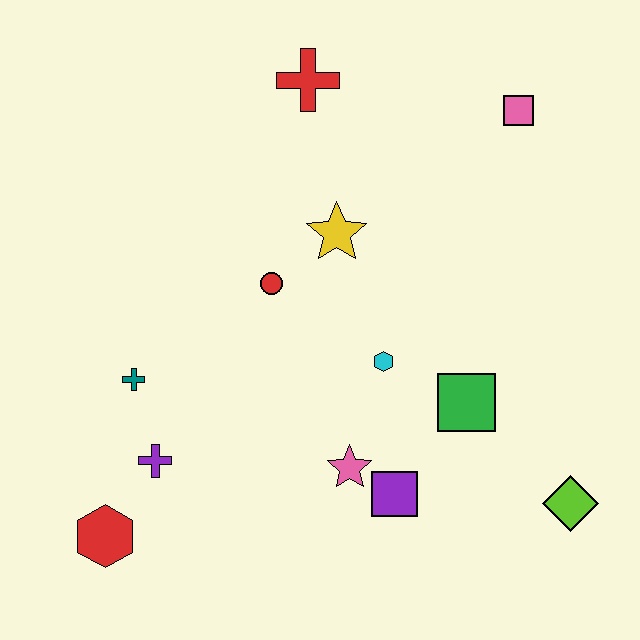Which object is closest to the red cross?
The yellow star is closest to the red cross.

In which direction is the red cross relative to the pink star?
The red cross is above the pink star.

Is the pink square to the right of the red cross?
Yes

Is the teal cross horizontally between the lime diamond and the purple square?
No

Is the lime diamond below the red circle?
Yes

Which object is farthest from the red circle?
The lime diamond is farthest from the red circle.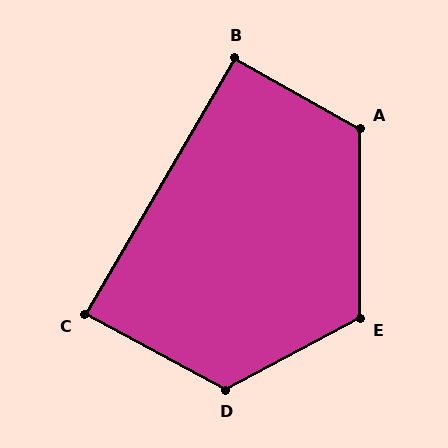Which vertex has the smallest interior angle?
C, at approximately 88 degrees.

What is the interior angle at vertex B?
Approximately 91 degrees (approximately right).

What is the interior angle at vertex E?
Approximately 118 degrees (obtuse).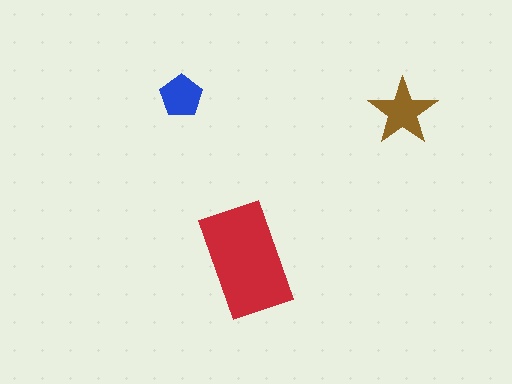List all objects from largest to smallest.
The red rectangle, the brown star, the blue pentagon.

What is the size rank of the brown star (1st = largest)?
2nd.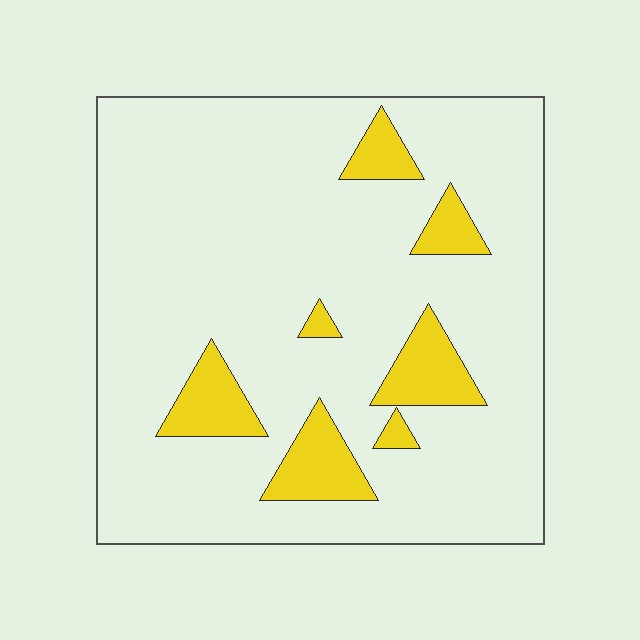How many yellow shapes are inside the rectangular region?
7.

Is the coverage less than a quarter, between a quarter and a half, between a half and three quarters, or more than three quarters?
Less than a quarter.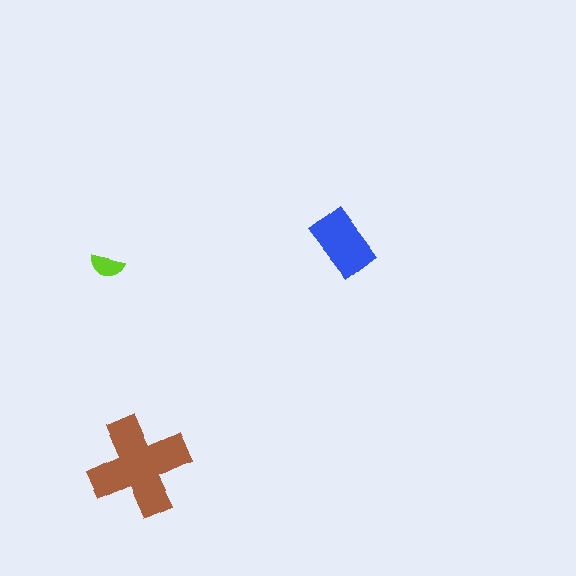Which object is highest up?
The blue rectangle is topmost.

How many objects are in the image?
There are 3 objects in the image.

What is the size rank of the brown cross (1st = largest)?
1st.